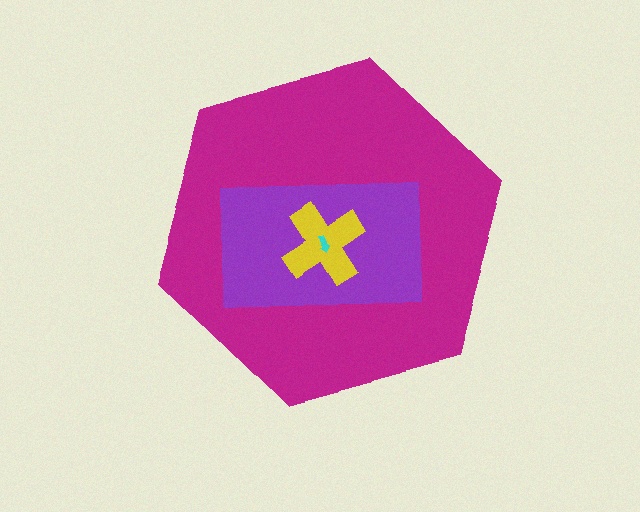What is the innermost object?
The cyan arrow.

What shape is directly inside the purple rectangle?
The yellow cross.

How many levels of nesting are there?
4.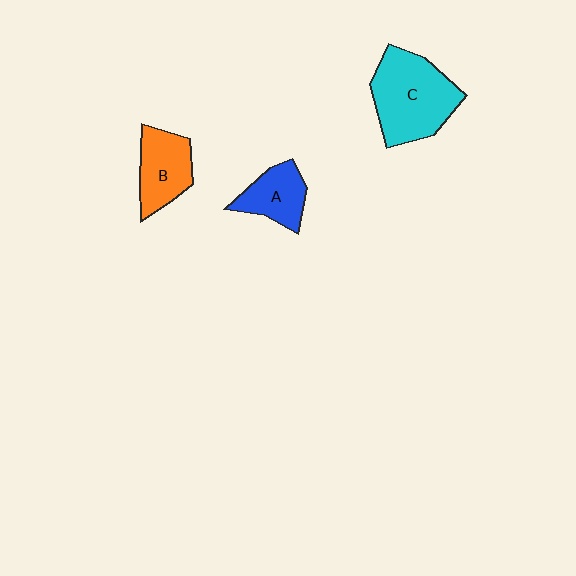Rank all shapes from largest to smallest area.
From largest to smallest: C (cyan), B (orange), A (blue).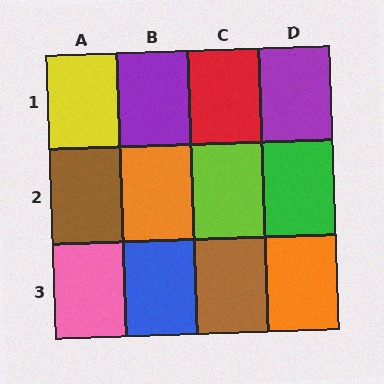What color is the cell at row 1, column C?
Red.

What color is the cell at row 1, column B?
Purple.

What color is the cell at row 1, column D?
Purple.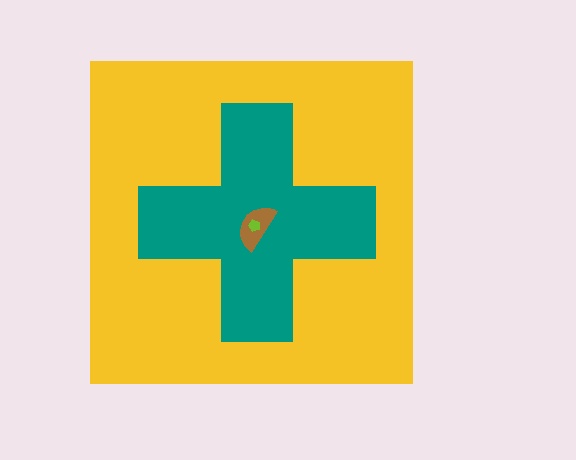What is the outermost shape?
The yellow square.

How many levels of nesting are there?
4.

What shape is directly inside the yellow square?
The teal cross.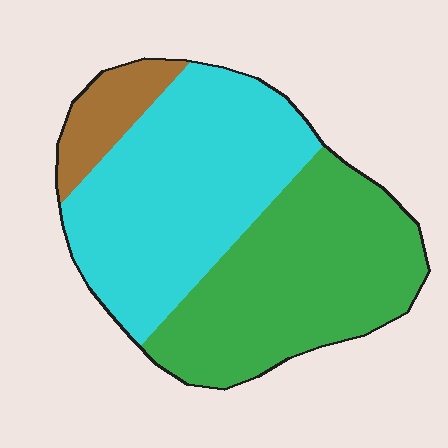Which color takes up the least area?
Brown, at roughly 10%.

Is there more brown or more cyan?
Cyan.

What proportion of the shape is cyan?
Cyan covers about 45% of the shape.